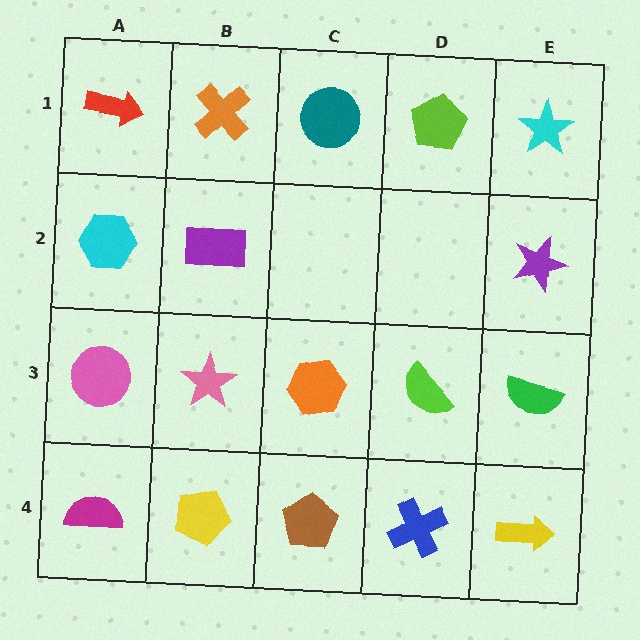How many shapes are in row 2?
3 shapes.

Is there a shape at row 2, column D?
No, that cell is empty.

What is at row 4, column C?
A brown pentagon.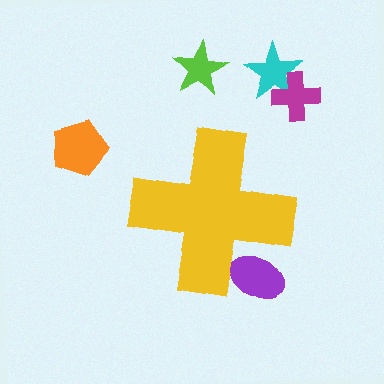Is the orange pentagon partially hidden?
No, the orange pentagon is fully visible.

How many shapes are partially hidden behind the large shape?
1 shape is partially hidden.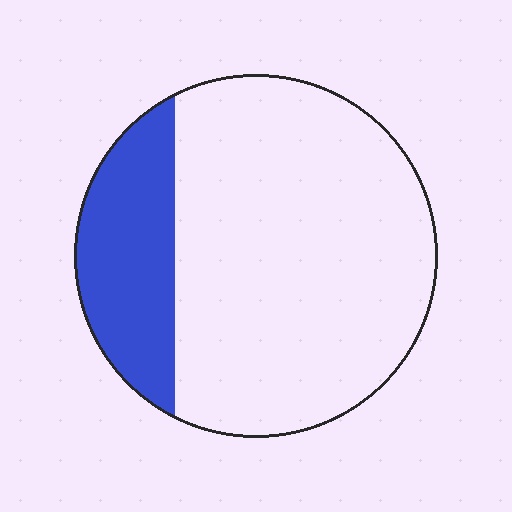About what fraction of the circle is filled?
About one quarter (1/4).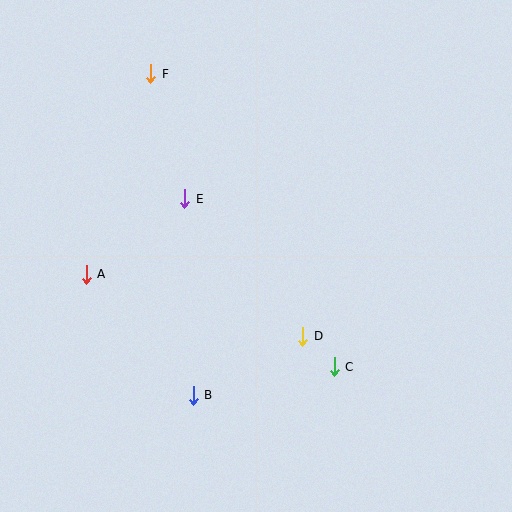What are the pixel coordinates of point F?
Point F is at (151, 74).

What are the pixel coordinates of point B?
Point B is at (193, 395).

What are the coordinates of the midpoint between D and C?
The midpoint between D and C is at (318, 351).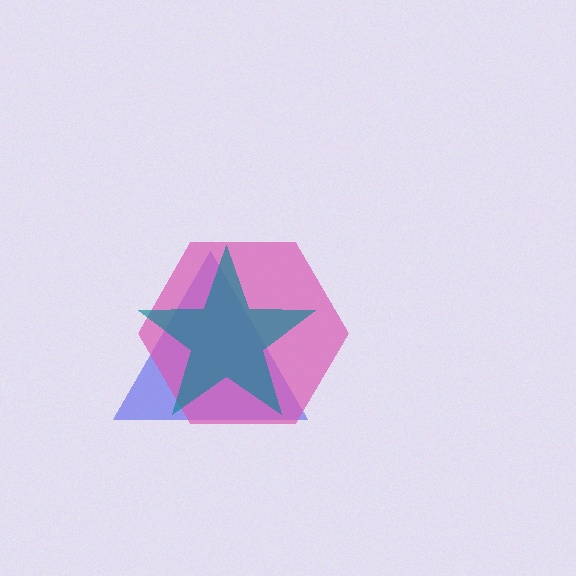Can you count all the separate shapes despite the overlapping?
Yes, there are 3 separate shapes.